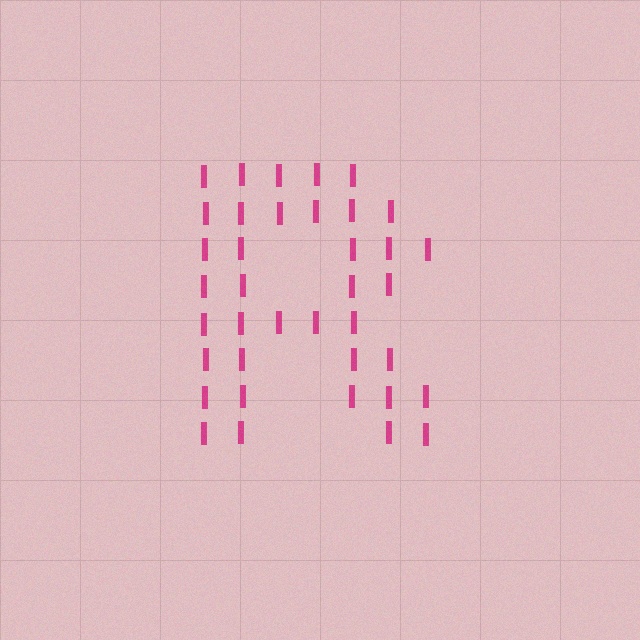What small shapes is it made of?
It is made of small letter I's.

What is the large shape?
The large shape is the letter R.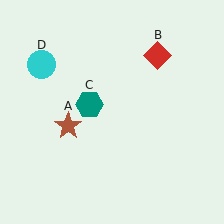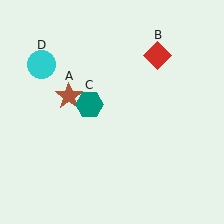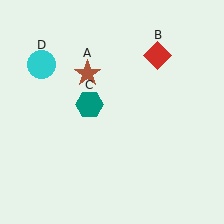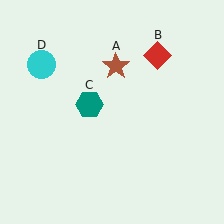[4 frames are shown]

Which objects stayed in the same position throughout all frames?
Red diamond (object B) and teal hexagon (object C) and cyan circle (object D) remained stationary.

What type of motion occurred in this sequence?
The brown star (object A) rotated clockwise around the center of the scene.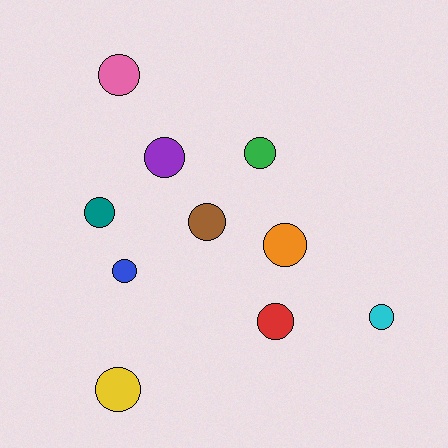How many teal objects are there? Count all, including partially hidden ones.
There is 1 teal object.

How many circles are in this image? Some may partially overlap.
There are 10 circles.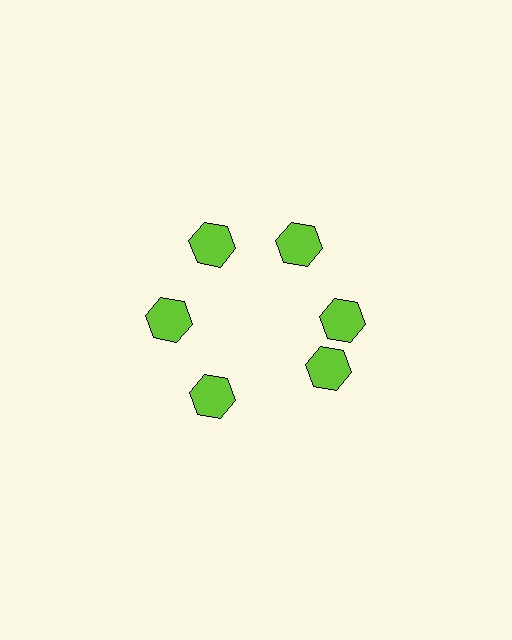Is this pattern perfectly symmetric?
No. The 6 lime hexagons are arranged in a ring, but one element near the 5 o'clock position is rotated out of alignment along the ring, breaking the 6-fold rotational symmetry.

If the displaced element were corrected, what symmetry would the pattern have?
It would have 6-fold rotational symmetry — the pattern would map onto itself every 60 degrees.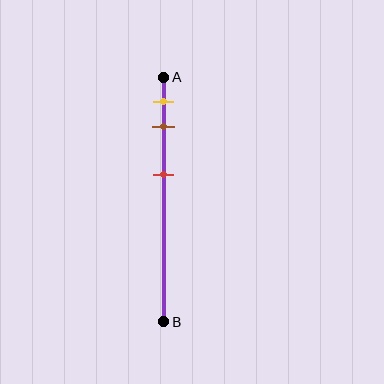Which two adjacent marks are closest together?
The yellow and brown marks are the closest adjacent pair.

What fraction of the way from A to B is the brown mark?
The brown mark is approximately 20% (0.2) of the way from A to B.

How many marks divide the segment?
There are 3 marks dividing the segment.